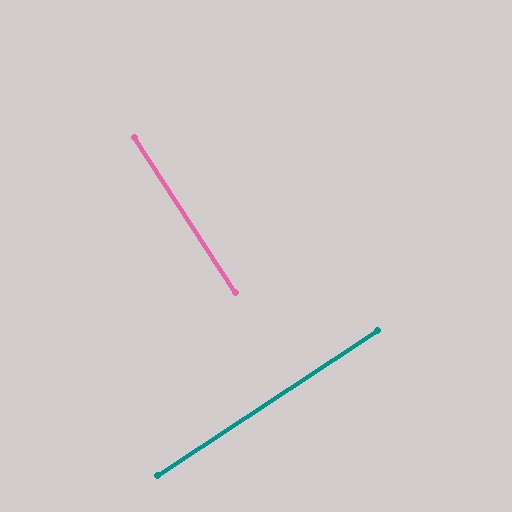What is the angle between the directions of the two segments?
Approximately 90 degrees.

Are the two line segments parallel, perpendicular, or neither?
Perpendicular — they meet at approximately 90°.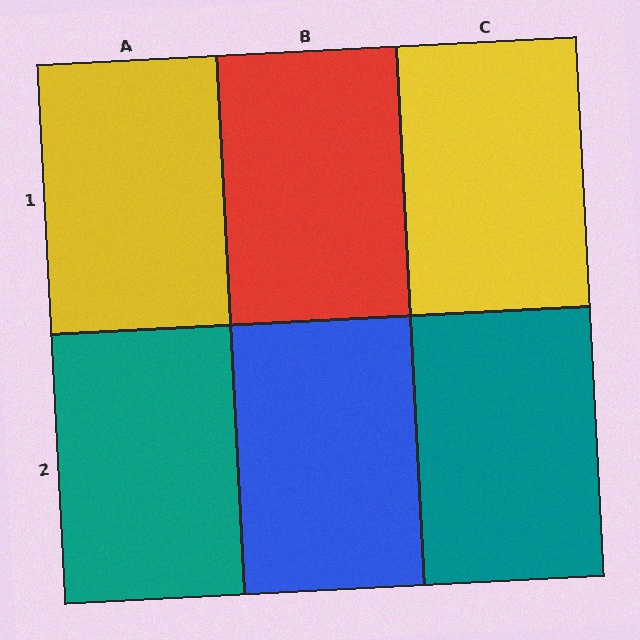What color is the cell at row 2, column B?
Blue.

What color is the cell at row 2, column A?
Teal.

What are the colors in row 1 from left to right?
Yellow, red, yellow.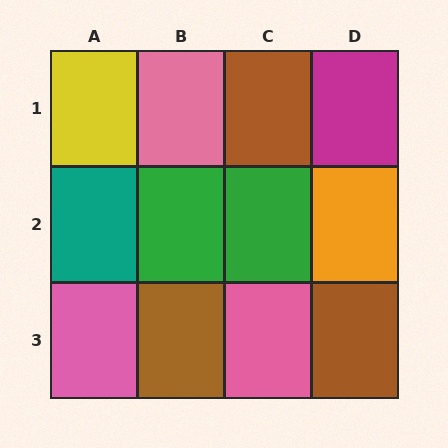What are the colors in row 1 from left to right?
Yellow, pink, brown, magenta.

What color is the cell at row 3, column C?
Pink.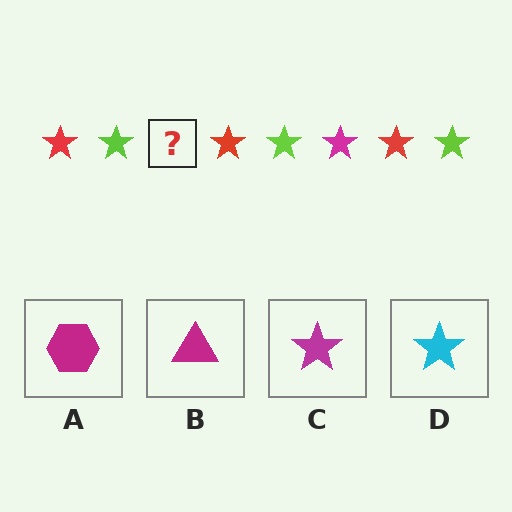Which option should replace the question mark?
Option C.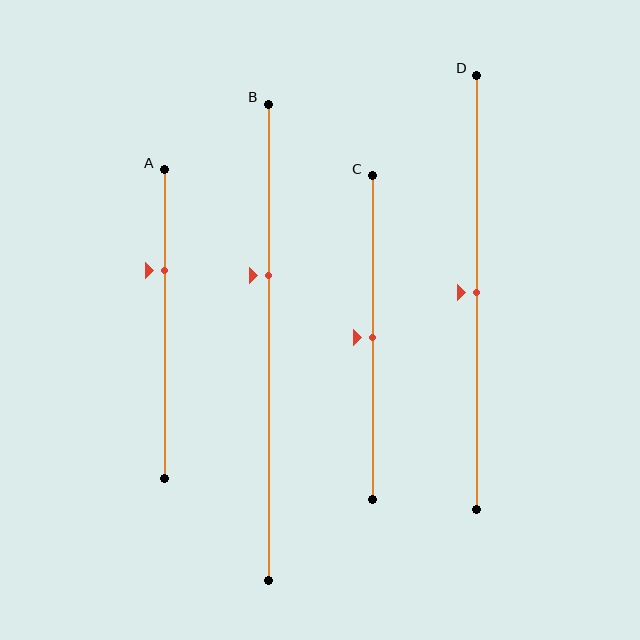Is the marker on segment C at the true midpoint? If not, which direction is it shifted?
Yes, the marker on segment C is at the true midpoint.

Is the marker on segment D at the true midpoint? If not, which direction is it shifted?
Yes, the marker on segment D is at the true midpoint.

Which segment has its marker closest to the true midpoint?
Segment C has its marker closest to the true midpoint.